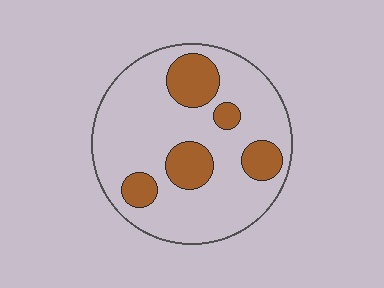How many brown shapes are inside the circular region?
5.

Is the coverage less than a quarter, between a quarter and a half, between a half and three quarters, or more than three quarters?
Less than a quarter.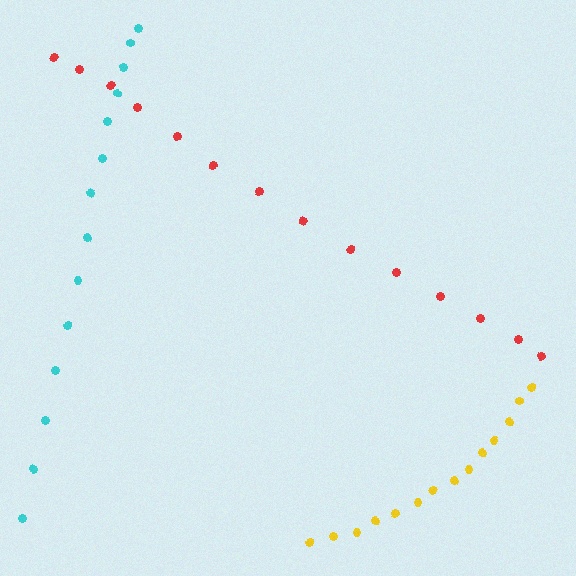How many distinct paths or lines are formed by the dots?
There are 3 distinct paths.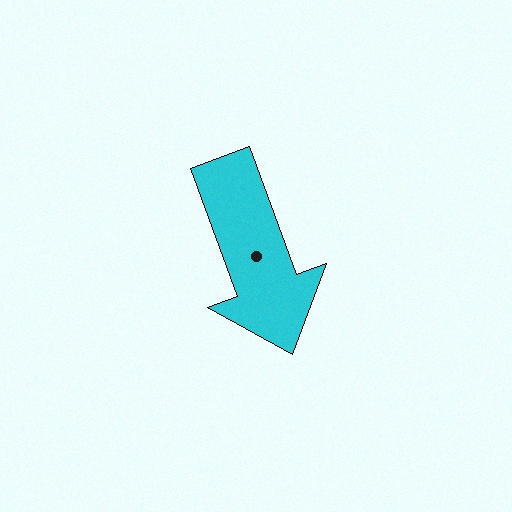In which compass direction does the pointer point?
South.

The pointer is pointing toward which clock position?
Roughly 5 o'clock.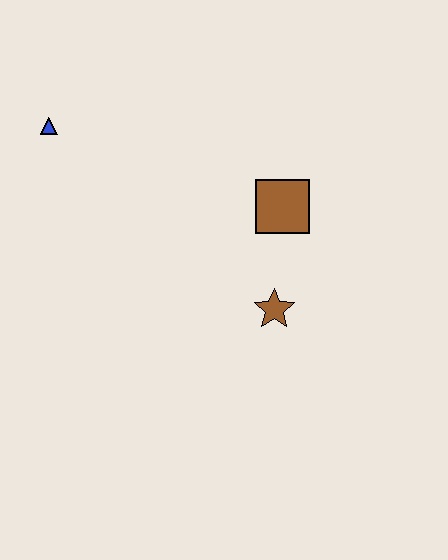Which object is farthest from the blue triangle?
The brown star is farthest from the blue triangle.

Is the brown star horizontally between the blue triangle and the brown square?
Yes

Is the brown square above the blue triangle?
No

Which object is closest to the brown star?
The brown square is closest to the brown star.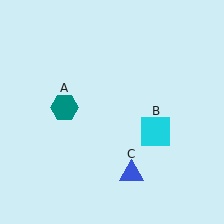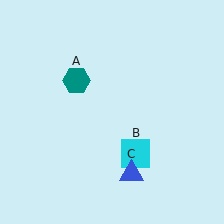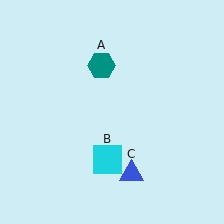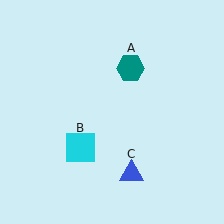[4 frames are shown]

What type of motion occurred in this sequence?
The teal hexagon (object A), cyan square (object B) rotated clockwise around the center of the scene.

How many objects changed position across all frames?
2 objects changed position: teal hexagon (object A), cyan square (object B).